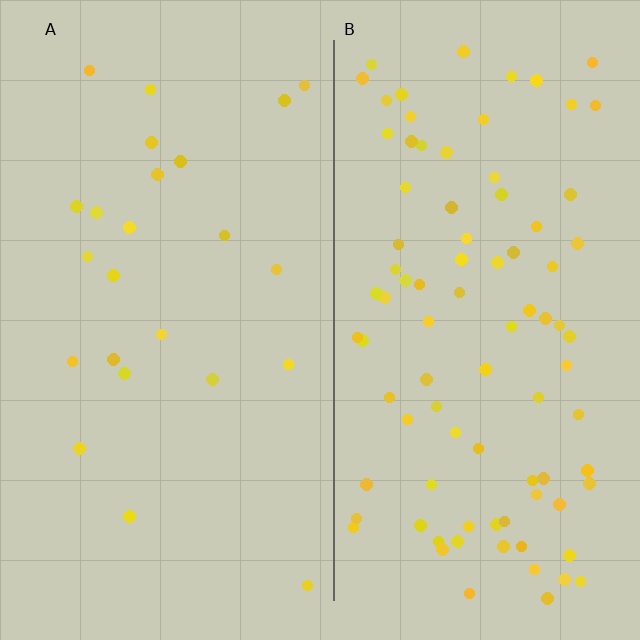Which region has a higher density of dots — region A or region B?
B (the right).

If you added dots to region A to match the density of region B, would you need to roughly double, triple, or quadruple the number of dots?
Approximately quadruple.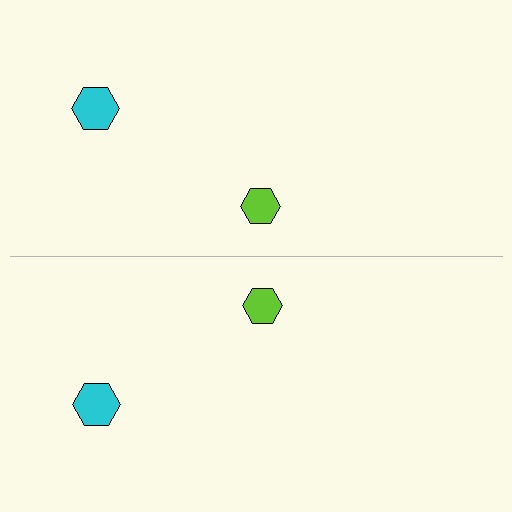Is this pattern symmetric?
Yes, this pattern has bilateral (reflection) symmetry.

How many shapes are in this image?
There are 4 shapes in this image.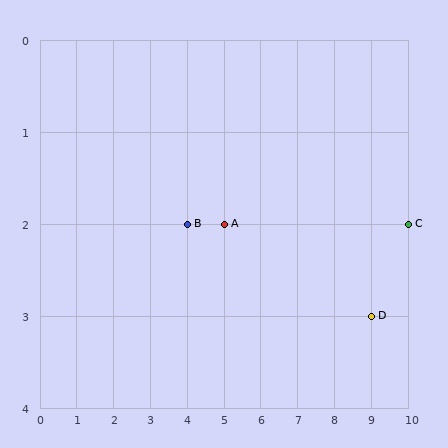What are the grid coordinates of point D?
Point D is at grid coordinates (9, 3).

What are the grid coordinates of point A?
Point A is at grid coordinates (5, 2).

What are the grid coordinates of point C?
Point C is at grid coordinates (10, 2).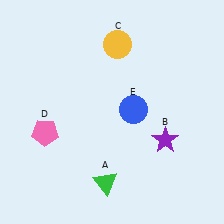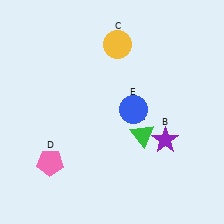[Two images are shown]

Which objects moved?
The objects that moved are: the green triangle (A), the pink pentagon (D).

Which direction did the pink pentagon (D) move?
The pink pentagon (D) moved down.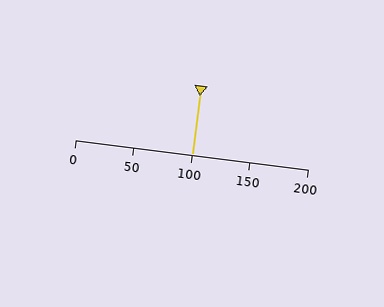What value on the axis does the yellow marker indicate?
The marker indicates approximately 100.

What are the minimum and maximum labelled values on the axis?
The axis runs from 0 to 200.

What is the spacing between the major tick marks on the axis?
The major ticks are spaced 50 apart.